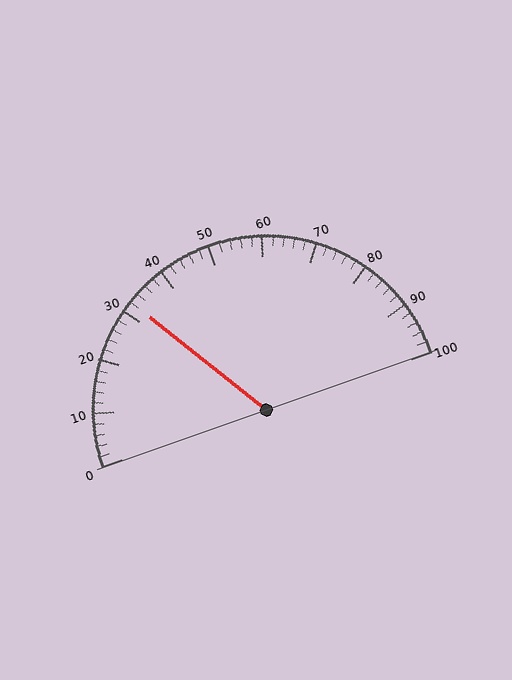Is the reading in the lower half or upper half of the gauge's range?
The reading is in the lower half of the range (0 to 100).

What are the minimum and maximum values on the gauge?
The gauge ranges from 0 to 100.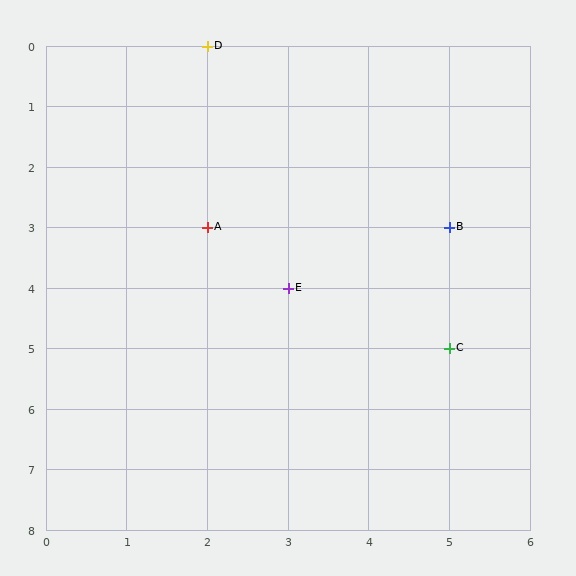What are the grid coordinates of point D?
Point D is at grid coordinates (2, 0).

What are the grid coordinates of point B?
Point B is at grid coordinates (5, 3).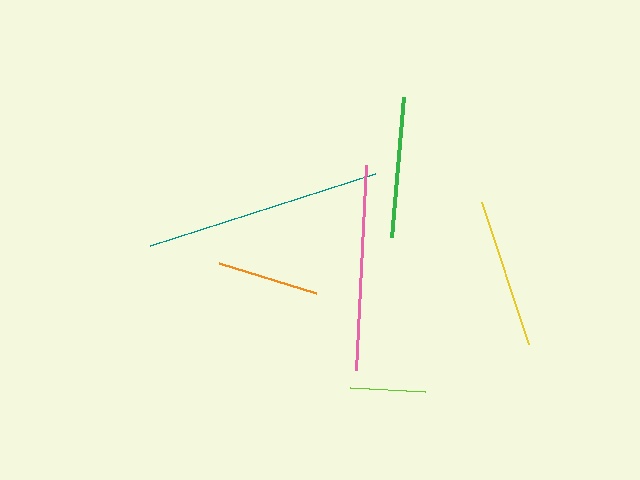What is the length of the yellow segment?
The yellow segment is approximately 149 pixels long.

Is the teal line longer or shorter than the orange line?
The teal line is longer than the orange line.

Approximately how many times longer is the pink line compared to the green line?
The pink line is approximately 1.5 times the length of the green line.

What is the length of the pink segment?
The pink segment is approximately 206 pixels long.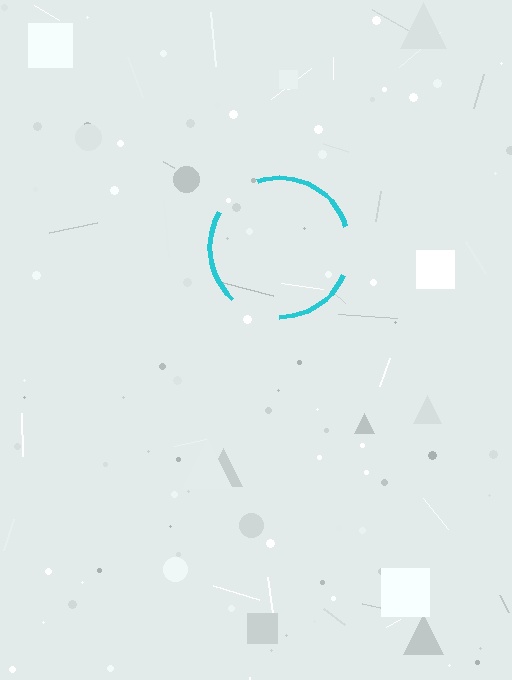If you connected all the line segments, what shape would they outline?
They would outline a circle.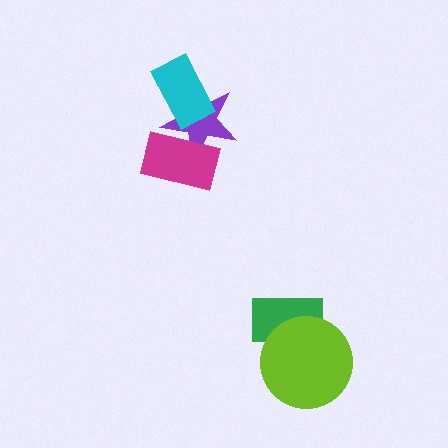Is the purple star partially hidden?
Yes, it is partially covered by another shape.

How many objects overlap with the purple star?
2 objects overlap with the purple star.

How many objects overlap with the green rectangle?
1 object overlaps with the green rectangle.